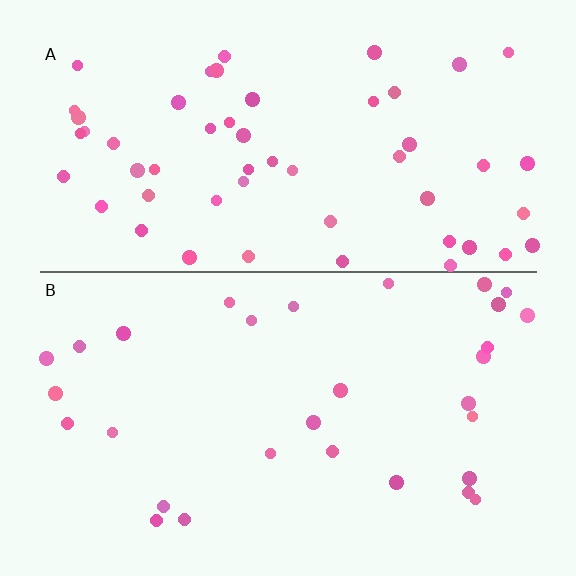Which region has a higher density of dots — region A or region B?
A (the top).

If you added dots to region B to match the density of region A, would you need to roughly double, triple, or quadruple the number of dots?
Approximately double.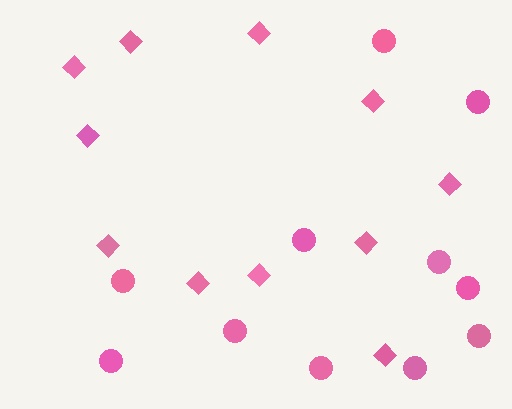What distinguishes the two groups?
There are 2 groups: one group of diamonds (11) and one group of circles (11).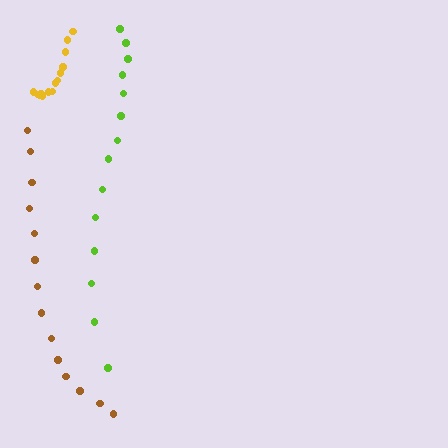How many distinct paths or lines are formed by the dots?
There are 3 distinct paths.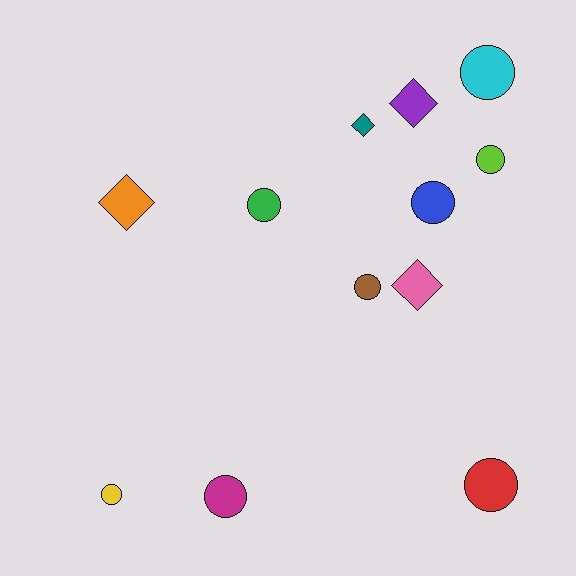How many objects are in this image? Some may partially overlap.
There are 12 objects.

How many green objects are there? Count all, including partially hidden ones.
There is 1 green object.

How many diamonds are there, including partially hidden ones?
There are 4 diamonds.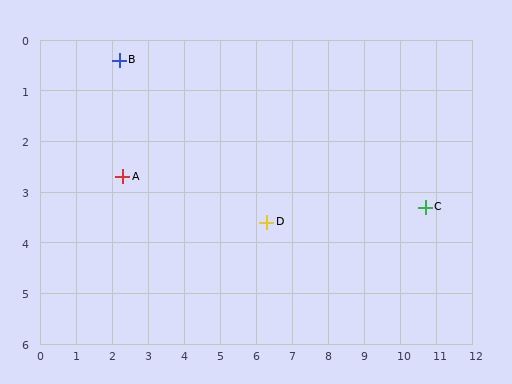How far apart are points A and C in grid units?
Points A and C are about 8.4 grid units apart.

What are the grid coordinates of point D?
Point D is at approximately (6.3, 3.6).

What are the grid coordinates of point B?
Point B is at approximately (2.2, 0.4).